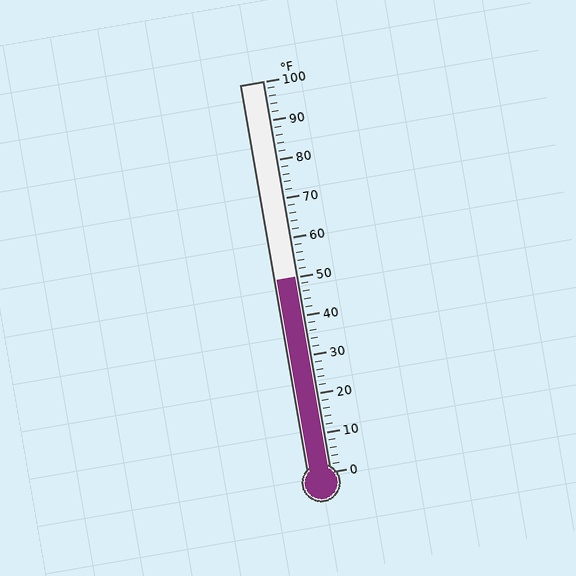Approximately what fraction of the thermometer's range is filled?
The thermometer is filled to approximately 50% of its range.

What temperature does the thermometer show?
The thermometer shows approximately 50°F.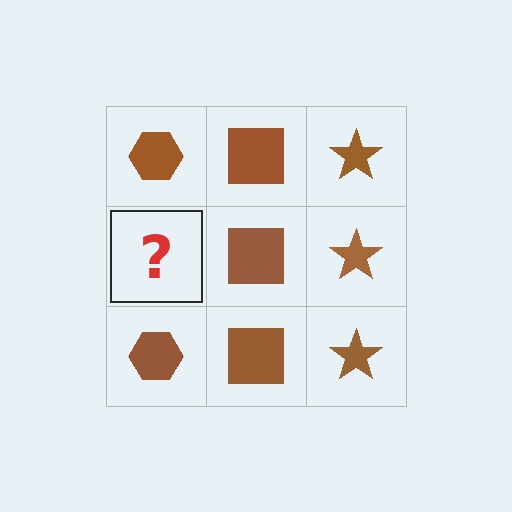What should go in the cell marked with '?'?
The missing cell should contain a brown hexagon.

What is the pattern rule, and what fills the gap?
The rule is that each column has a consistent shape. The gap should be filled with a brown hexagon.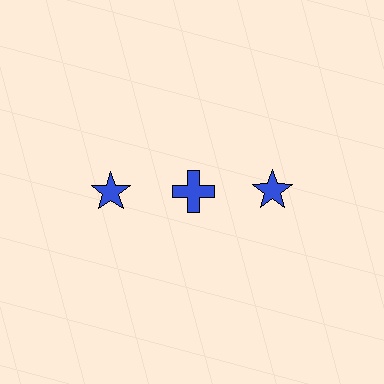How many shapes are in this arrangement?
There are 3 shapes arranged in a grid pattern.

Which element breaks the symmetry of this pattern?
The blue cross in the top row, second from left column breaks the symmetry. All other shapes are blue stars.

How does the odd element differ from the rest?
It has a different shape: cross instead of star.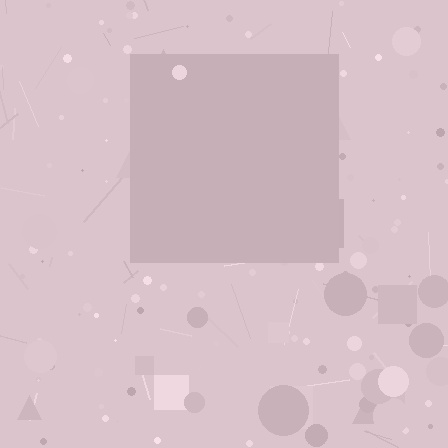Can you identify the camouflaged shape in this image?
The camouflaged shape is a square.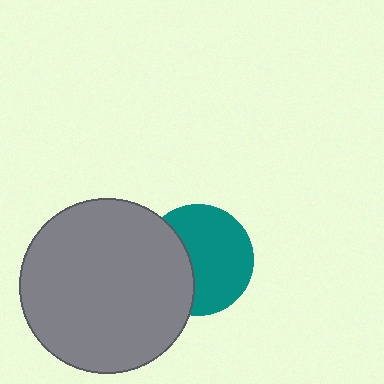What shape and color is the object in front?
The object in front is a gray circle.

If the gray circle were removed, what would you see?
You would see the complete teal circle.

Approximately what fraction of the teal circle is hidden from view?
Roughly 36% of the teal circle is hidden behind the gray circle.